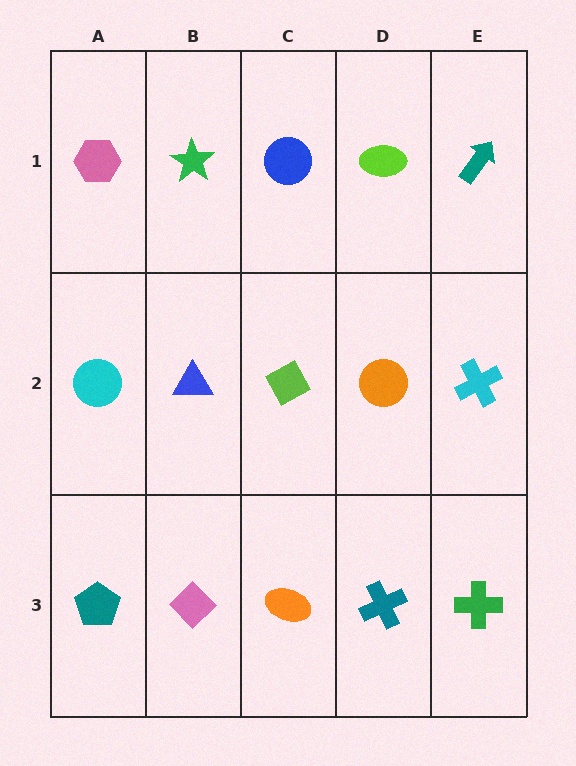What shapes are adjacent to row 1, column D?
An orange circle (row 2, column D), a blue circle (row 1, column C), a teal arrow (row 1, column E).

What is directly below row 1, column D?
An orange circle.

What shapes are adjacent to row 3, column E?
A cyan cross (row 2, column E), a teal cross (row 3, column D).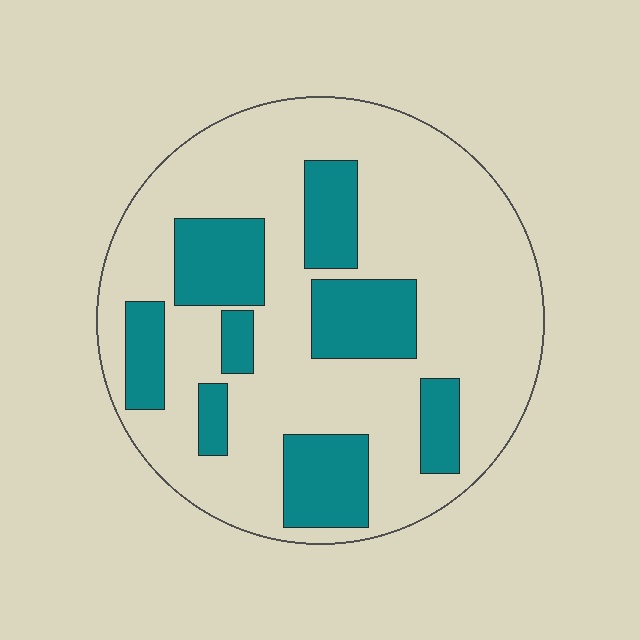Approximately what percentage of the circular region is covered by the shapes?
Approximately 25%.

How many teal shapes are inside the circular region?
8.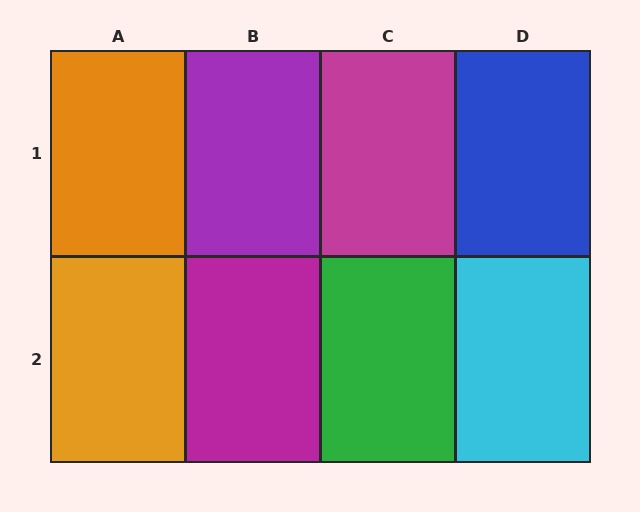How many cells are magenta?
2 cells are magenta.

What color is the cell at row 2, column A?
Orange.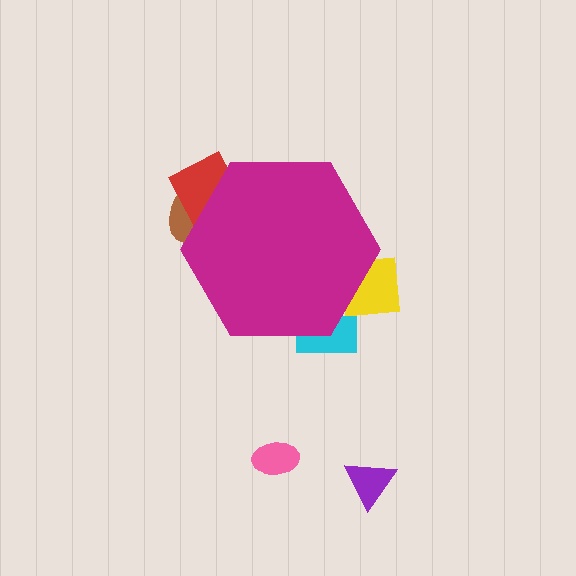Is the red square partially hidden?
Yes, the red square is partially hidden behind the magenta hexagon.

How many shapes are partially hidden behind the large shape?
4 shapes are partially hidden.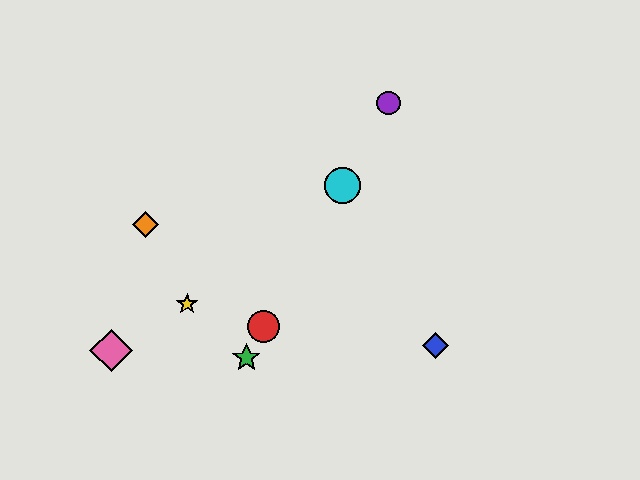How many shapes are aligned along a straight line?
4 shapes (the red circle, the green star, the purple circle, the cyan circle) are aligned along a straight line.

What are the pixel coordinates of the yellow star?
The yellow star is at (187, 304).